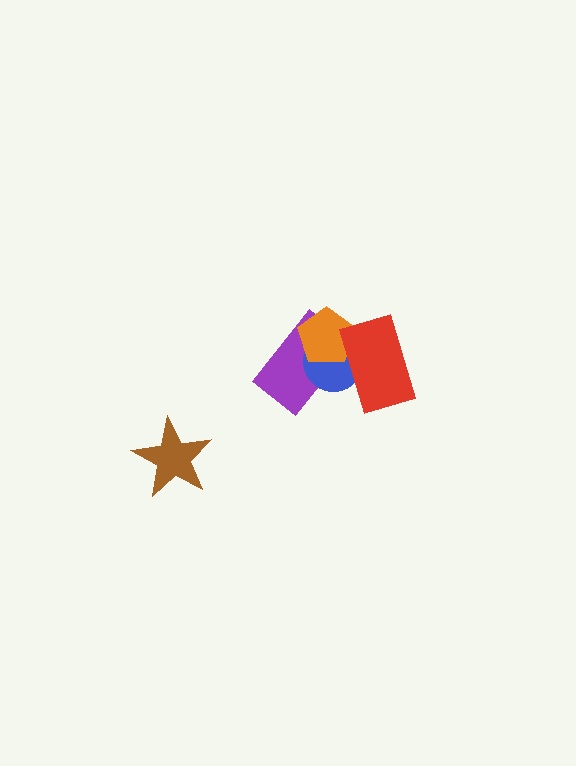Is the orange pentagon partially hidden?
Yes, it is partially covered by another shape.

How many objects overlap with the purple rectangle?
3 objects overlap with the purple rectangle.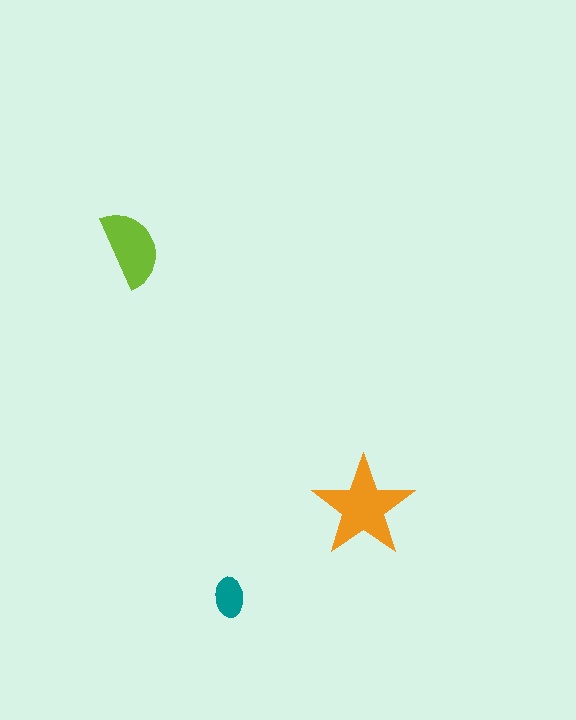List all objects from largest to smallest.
The orange star, the lime semicircle, the teal ellipse.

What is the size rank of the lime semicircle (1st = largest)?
2nd.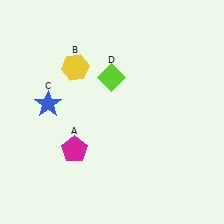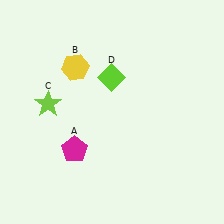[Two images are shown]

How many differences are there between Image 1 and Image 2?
There is 1 difference between the two images.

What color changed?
The star (C) changed from blue in Image 1 to lime in Image 2.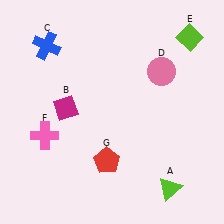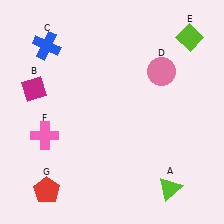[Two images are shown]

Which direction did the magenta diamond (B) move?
The magenta diamond (B) moved left.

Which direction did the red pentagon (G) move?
The red pentagon (G) moved left.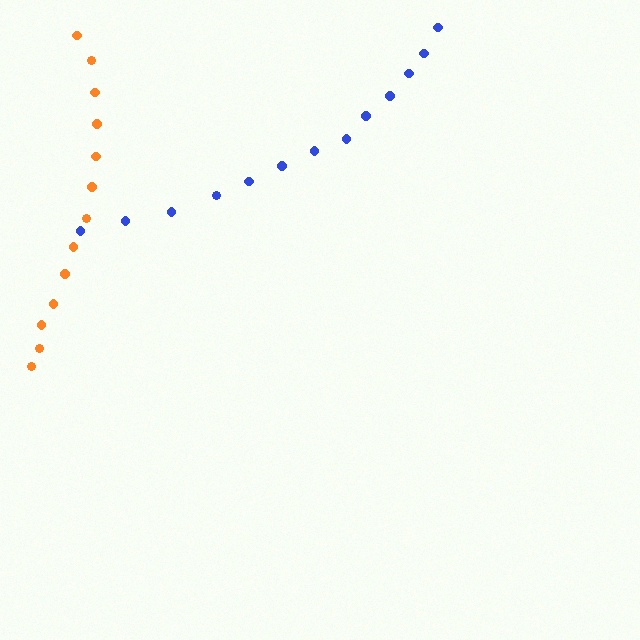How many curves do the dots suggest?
There are 2 distinct paths.